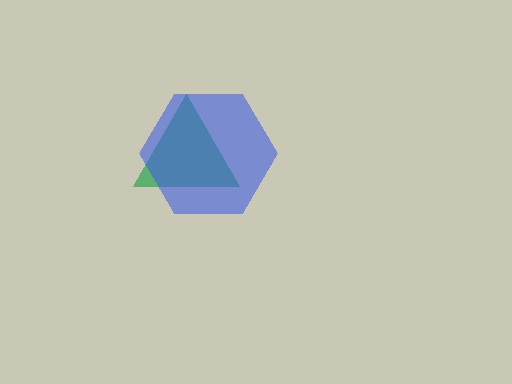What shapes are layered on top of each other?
The layered shapes are: a green triangle, a blue hexagon.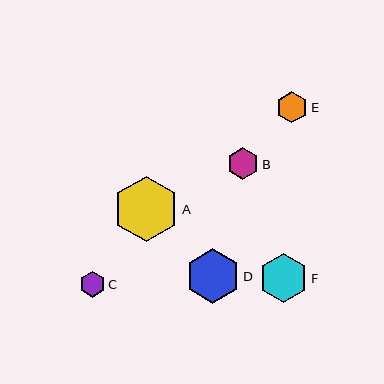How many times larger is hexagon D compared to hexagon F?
Hexagon D is approximately 1.1 times the size of hexagon F.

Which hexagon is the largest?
Hexagon A is the largest with a size of approximately 66 pixels.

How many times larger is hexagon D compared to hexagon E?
Hexagon D is approximately 1.7 times the size of hexagon E.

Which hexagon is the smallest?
Hexagon C is the smallest with a size of approximately 26 pixels.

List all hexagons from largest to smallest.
From largest to smallest: A, D, F, B, E, C.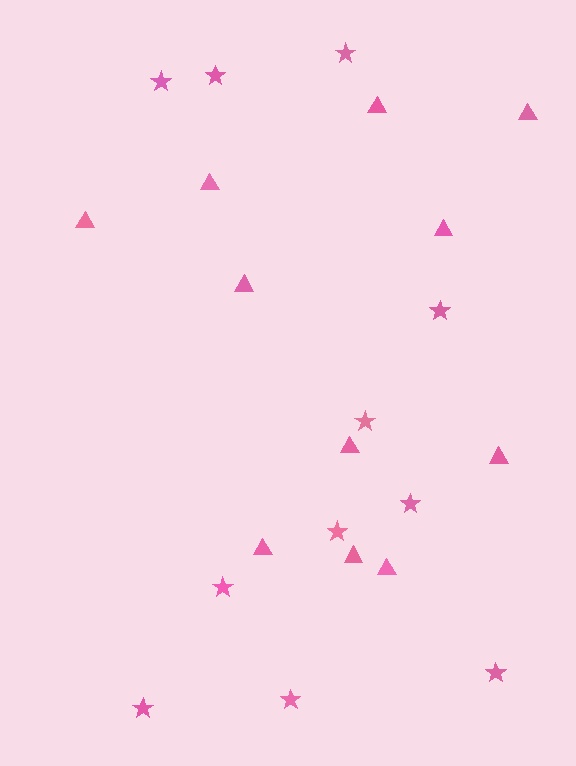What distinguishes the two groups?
There are 2 groups: one group of triangles (11) and one group of stars (11).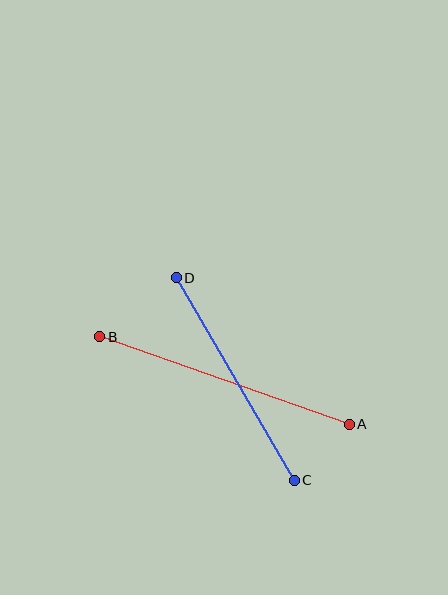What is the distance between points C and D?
The distance is approximately 234 pixels.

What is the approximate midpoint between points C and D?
The midpoint is at approximately (235, 379) pixels.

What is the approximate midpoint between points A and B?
The midpoint is at approximately (224, 380) pixels.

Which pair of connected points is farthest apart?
Points A and B are farthest apart.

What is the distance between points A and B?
The distance is approximately 264 pixels.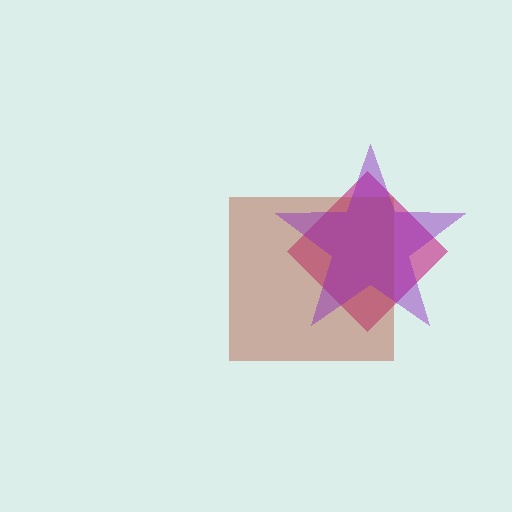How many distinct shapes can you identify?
There are 3 distinct shapes: a magenta diamond, a brown square, a purple star.